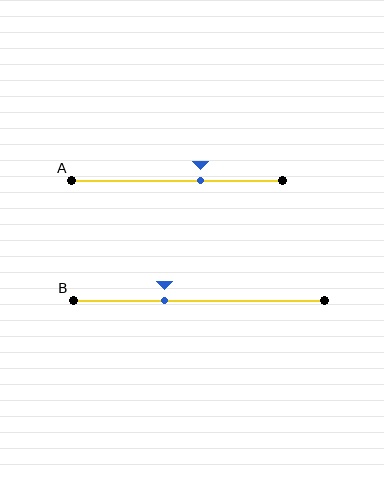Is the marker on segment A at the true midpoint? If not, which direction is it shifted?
No, the marker on segment A is shifted to the right by about 11% of the segment length.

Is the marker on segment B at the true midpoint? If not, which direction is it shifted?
No, the marker on segment B is shifted to the left by about 14% of the segment length.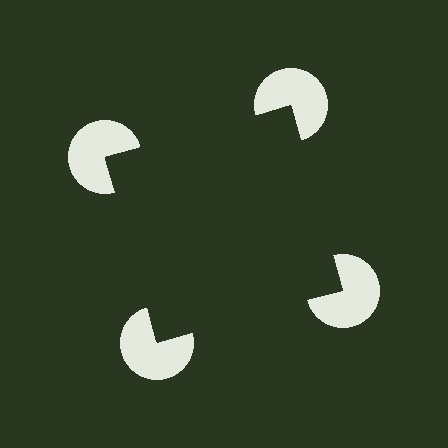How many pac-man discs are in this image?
There are 4 — one at each vertex of the illusory square.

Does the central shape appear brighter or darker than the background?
It typically appears slightly darker than the background, even though no actual brightness change is drawn.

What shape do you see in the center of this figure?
An illusory square — its edges are inferred from the aligned wedge cuts in the pac-man discs, not physically drawn.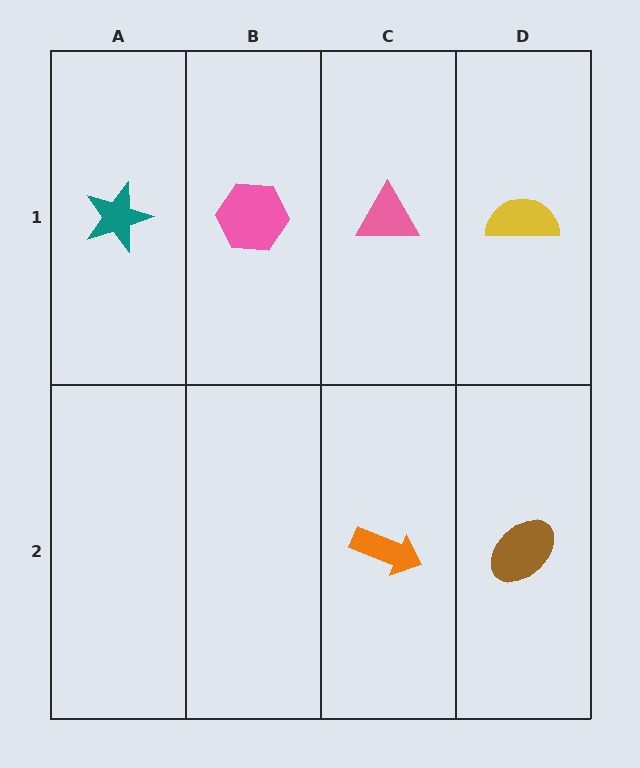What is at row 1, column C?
A pink triangle.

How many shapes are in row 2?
2 shapes.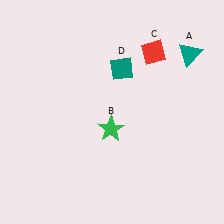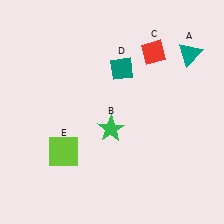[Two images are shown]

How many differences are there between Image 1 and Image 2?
There is 1 difference between the two images.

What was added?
A lime square (E) was added in Image 2.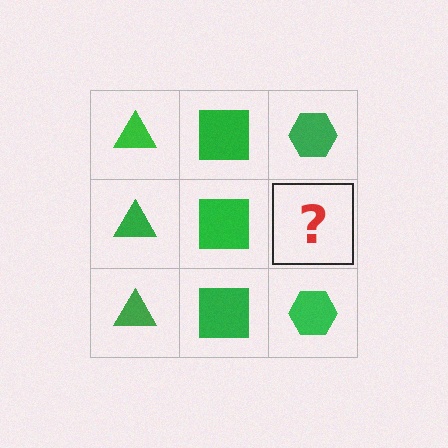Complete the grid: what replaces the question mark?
The question mark should be replaced with a green hexagon.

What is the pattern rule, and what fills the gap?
The rule is that each column has a consistent shape. The gap should be filled with a green hexagon.